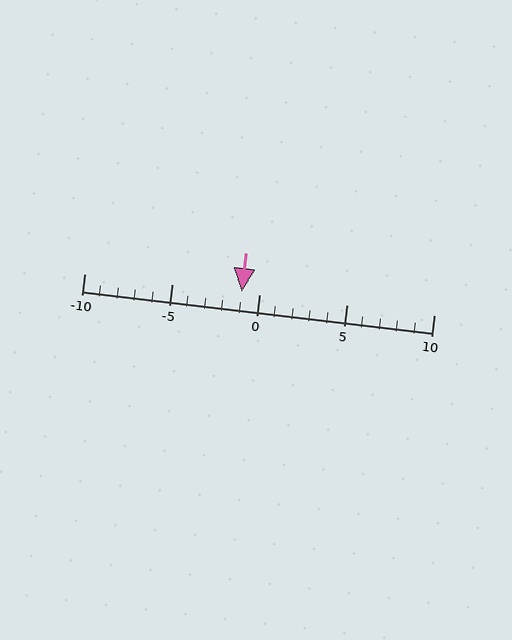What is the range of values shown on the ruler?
The ruler shows values from -10 to 10.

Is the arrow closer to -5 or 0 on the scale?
The arrow is closer to 0.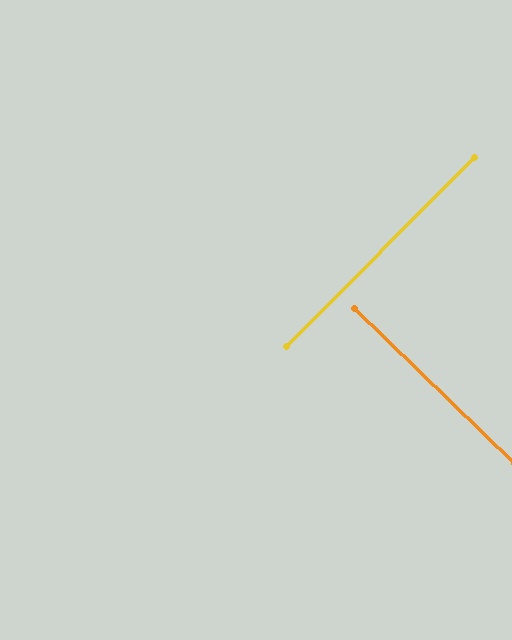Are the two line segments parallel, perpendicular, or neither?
Perpendicular — they meet at approximately 89°.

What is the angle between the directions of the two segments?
Approximately 89 degrees.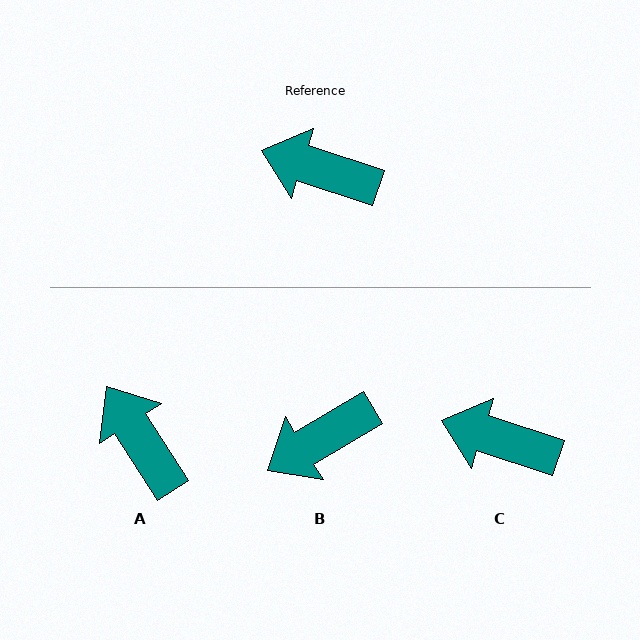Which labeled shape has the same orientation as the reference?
C.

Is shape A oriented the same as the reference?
No, it is off by about 40 degrees.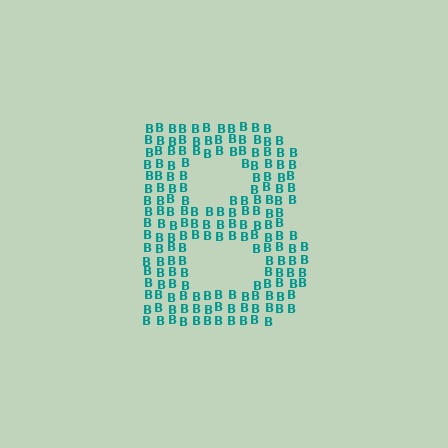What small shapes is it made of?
It is made of small letter B's.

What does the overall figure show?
The overall figure shows the letter B.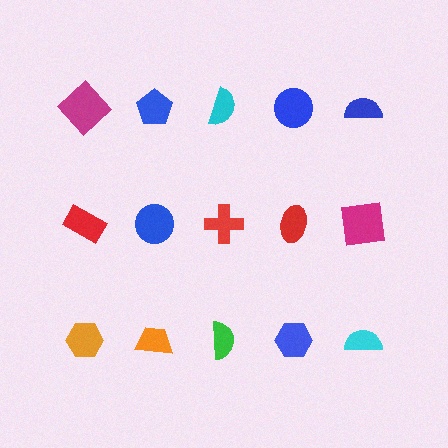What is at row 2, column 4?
A red ellipse.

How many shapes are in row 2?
5 shapes.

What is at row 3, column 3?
A green semicircle.